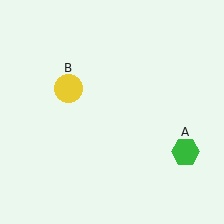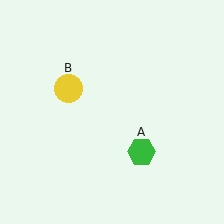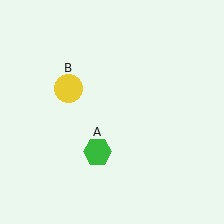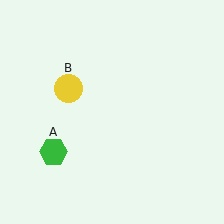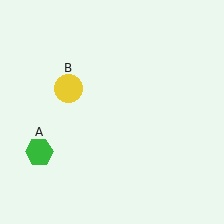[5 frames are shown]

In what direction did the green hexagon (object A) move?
The green hexagon (object A) moved left.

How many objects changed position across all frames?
1 object changed position: green hexagon (object A).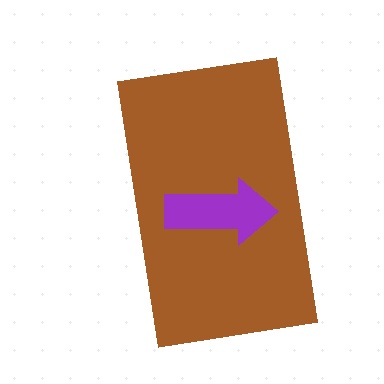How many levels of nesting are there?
2.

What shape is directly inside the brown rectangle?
The purple arrow.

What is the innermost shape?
The purple arrow.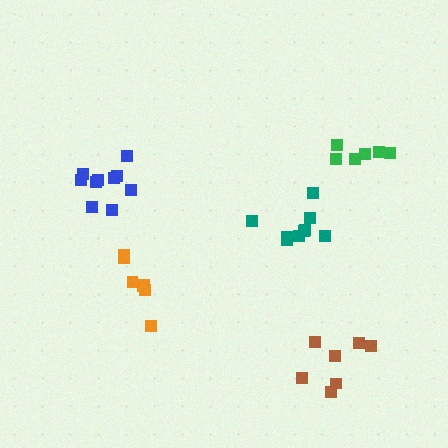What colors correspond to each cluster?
The clusters are colored: blue, teal, orange, green, brown.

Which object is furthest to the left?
The blue cluster is leftmost.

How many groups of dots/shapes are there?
There are 5 groups.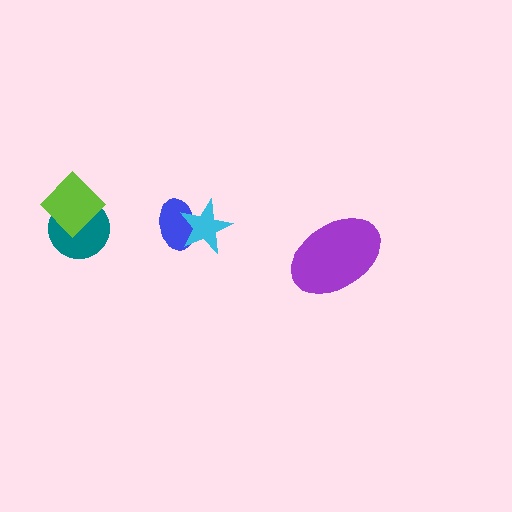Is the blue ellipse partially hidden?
Yes, it is partially covered by another shape.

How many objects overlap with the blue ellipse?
1 object overlaps with the blue ellipse.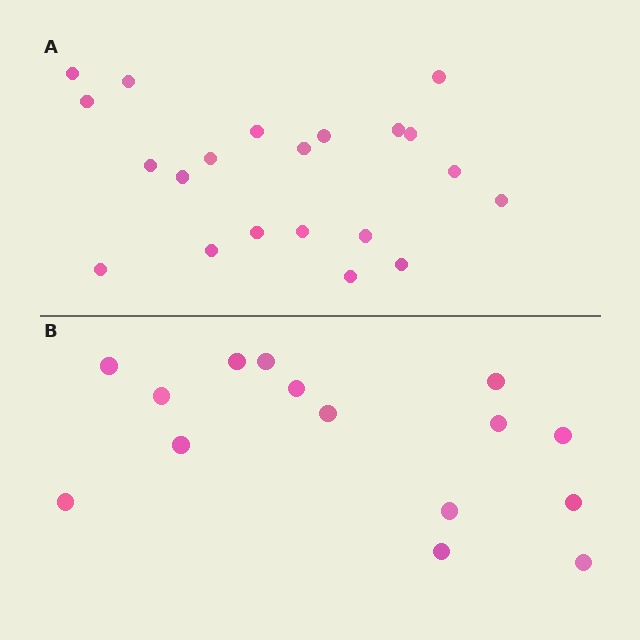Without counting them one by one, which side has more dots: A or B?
Region A (the top region) has more dots.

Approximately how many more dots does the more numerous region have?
Region A has about 6 more dots than region B.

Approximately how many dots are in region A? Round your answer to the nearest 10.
About 20 dots. (The exact count is 21, which rounds to 20.)